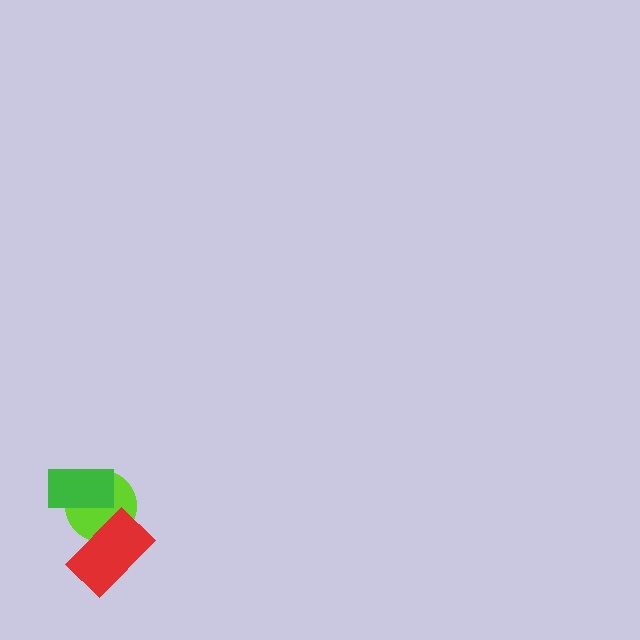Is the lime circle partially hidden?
Yes, it is partially covered by another shape.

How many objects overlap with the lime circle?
2 objects overlap with the lime circle.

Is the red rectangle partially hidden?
No, no other shape covers it.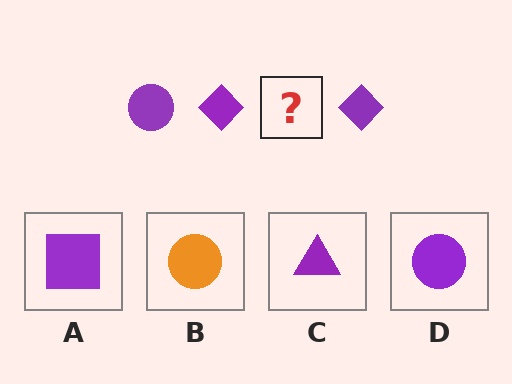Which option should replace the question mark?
Option D.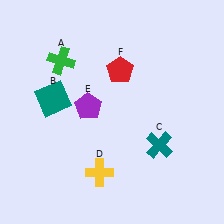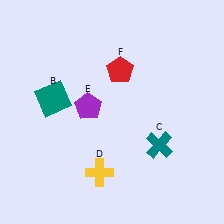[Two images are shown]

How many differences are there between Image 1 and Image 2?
There is 1 difference between the two images.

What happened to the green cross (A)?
The green cross (A) was removed in Image 2. It was in the top-left area of Image 1.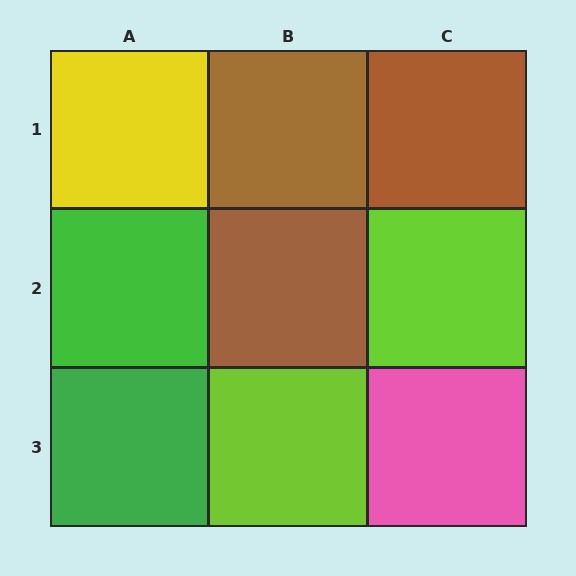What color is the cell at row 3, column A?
Green.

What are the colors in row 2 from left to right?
Green, brown, lime.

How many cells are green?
2 cells are green.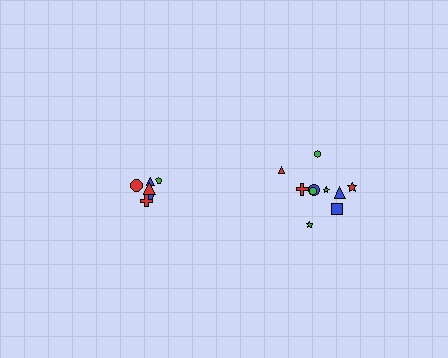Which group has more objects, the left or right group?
The right group.